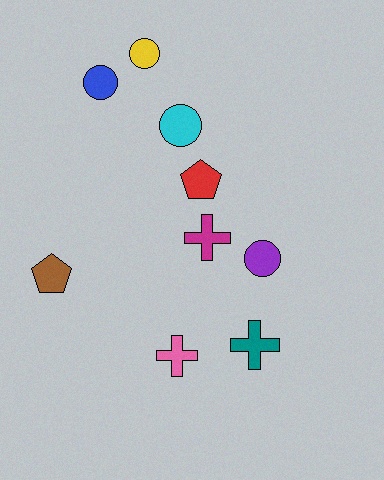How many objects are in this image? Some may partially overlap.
There are 9 objects.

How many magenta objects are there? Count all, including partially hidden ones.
There is 1 magenta object.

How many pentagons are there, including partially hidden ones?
There are 2 pentagons.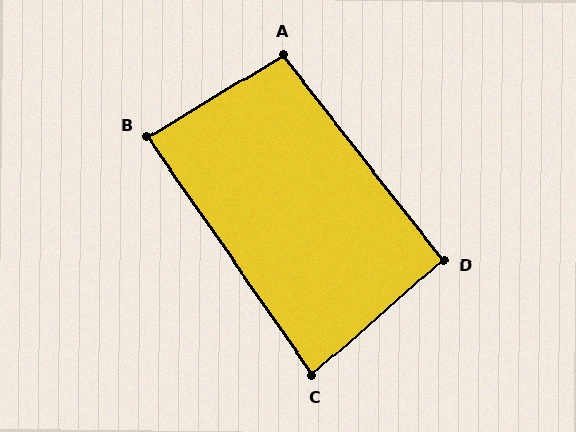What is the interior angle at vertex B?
Approximately 87 degrees (approximately right).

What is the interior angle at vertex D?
Approximately 93 degrees (approximately right).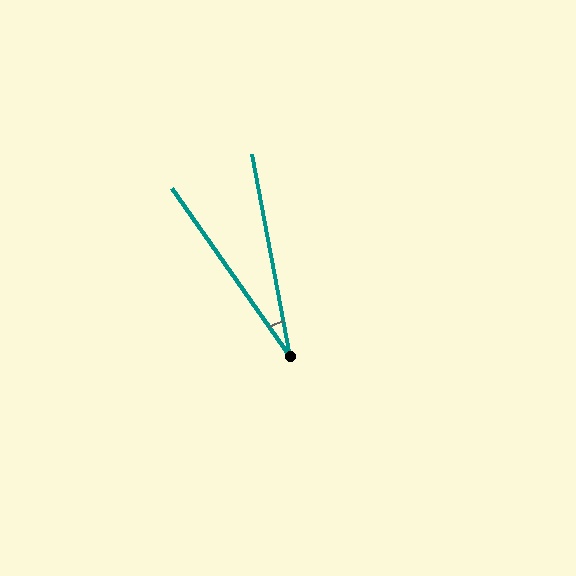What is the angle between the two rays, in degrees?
Approximately 24 degrees.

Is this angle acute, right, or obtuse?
It is acute.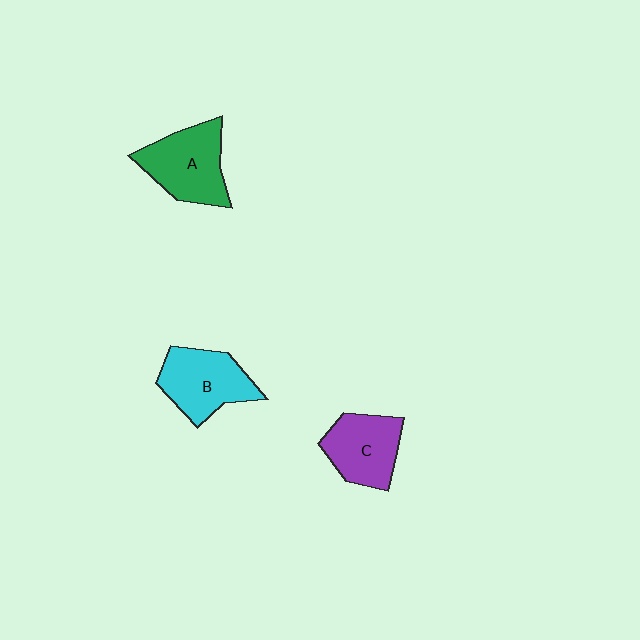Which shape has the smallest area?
Shape C (purple).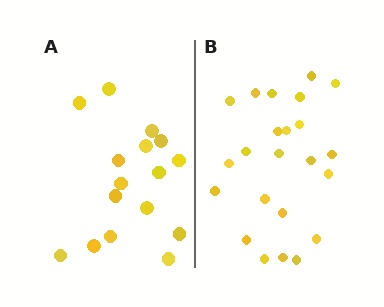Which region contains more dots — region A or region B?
Region B (the right region) has more dots.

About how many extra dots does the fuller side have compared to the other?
Region B has roughly 8 or so more dots than region A.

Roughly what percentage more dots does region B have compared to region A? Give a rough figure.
About 45% more.